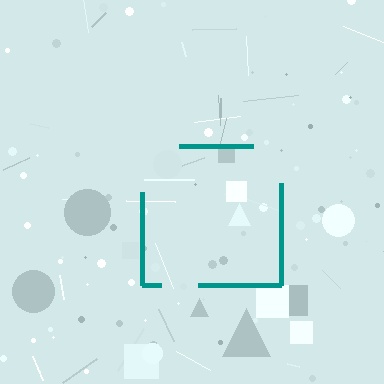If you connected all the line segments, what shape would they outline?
They would outline a square.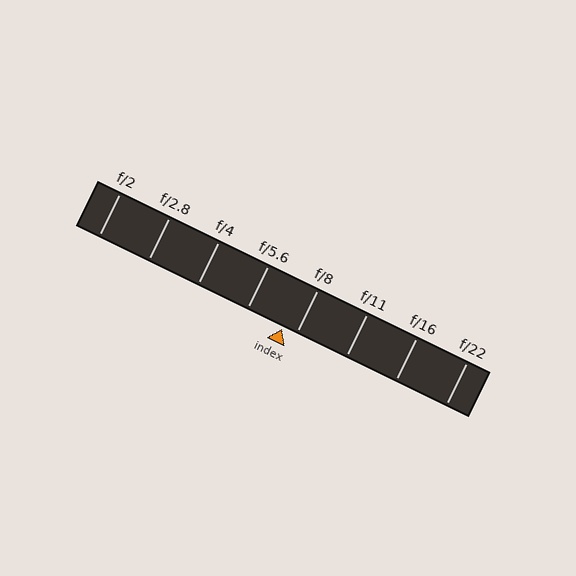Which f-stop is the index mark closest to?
The index mark is closest to f/8.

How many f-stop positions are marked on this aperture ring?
There are 8 f-stop positions marked.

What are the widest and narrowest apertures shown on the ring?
The widest aperture shown is f/2 and the narrowest is f/22.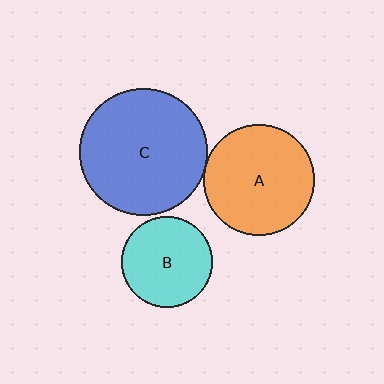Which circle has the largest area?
Circle C (blue).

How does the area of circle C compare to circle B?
Approximately 2.0 times.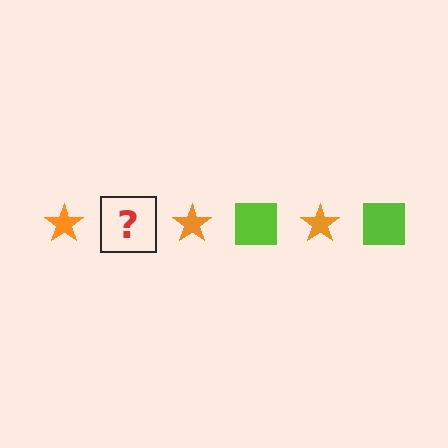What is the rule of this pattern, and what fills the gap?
The rule is that the pattern alternates between orange star and lime square. The gap should be filled with a lime square.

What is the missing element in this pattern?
The missing element is a lime square.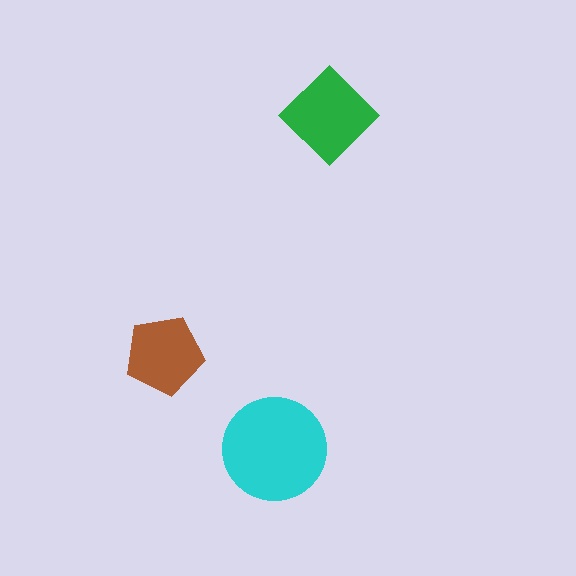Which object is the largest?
The cyan circle.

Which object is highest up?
The green diamond is topmost.